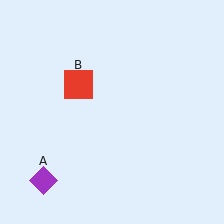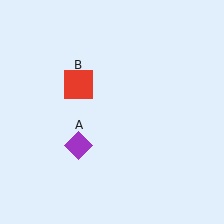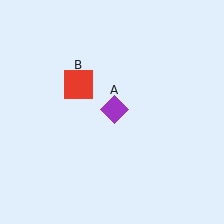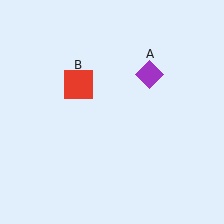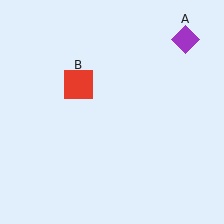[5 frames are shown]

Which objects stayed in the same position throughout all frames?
Red square (object B) remained stationary.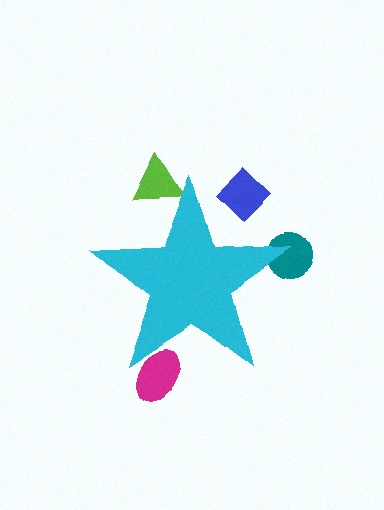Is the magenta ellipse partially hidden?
Yes, the magenta ellipse is partially hidden behind the cyan star.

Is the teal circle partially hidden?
Yes, the teal circle is partially hidden behind the cyan star.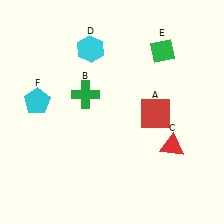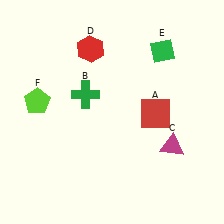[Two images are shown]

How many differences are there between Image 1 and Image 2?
There are 3 differences between the two images.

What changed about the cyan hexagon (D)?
In Image 1, D is cyan. In Image 2, it changed to red.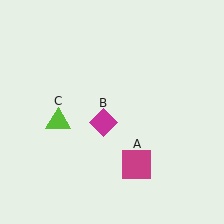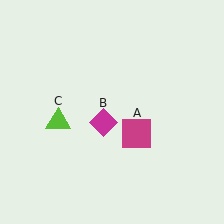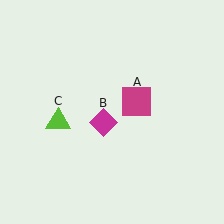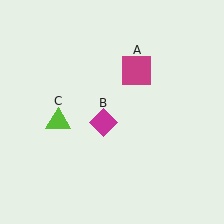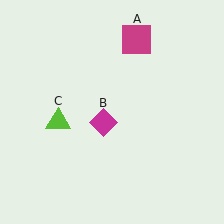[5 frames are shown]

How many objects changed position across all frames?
1 object changed position: magenta square (object A).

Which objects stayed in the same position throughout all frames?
Magenta diamond (object B) and lime triangle (object C) remained stationary.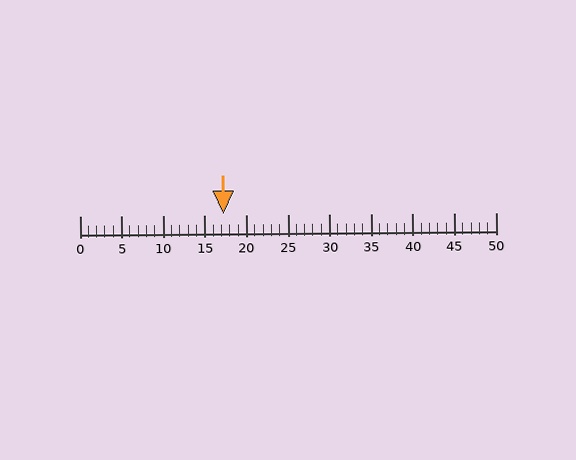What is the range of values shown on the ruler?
The ruler shows values from 0 to 50.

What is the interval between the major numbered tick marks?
The major tick marks are spaced 5 units apart.